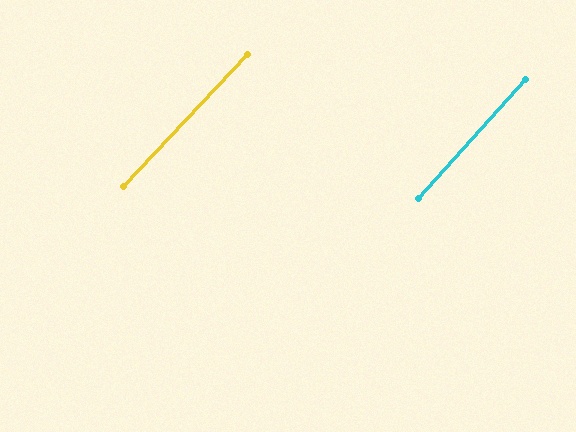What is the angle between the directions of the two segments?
Approximately 1 degree.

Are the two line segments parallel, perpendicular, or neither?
Parallel — their directions differ by only 1.2°.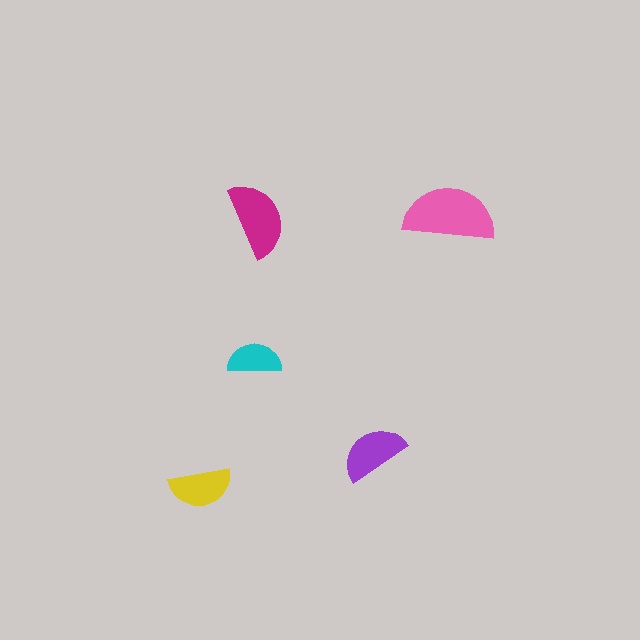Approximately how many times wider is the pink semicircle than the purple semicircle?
About 1.5 times wider.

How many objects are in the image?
There are 5 objects in the image.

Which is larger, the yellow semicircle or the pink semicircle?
The pink one.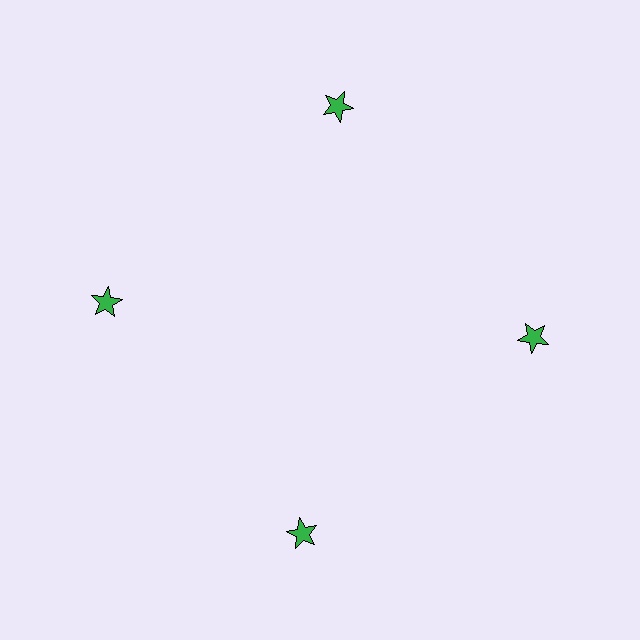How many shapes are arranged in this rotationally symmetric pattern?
There are 4 shapes, arranged in 4 groups of 1.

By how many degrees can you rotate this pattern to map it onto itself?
The pattern maps onto itself every 90 degrees of rotation.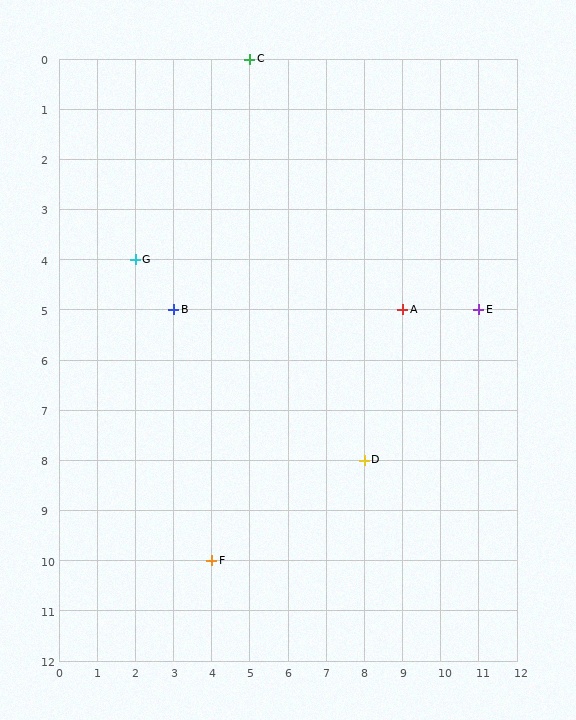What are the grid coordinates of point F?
Point F is at grid coordinates (4, 10).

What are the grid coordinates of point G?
Point G is at grid coordinates (2, 4).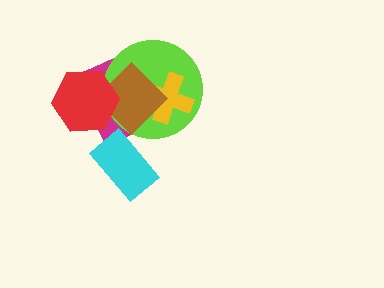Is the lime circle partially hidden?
Yes, it is partially covered by another shape.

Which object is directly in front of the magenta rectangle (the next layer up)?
The lime circle is directly in front of the magenta rectangle.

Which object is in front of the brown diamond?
The red hexagon is in front of the brown diamond.